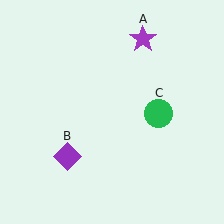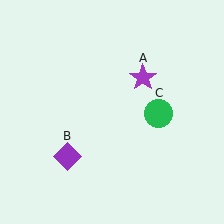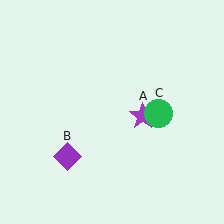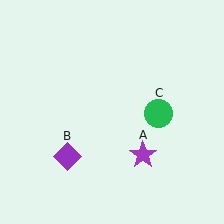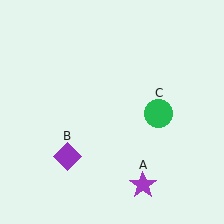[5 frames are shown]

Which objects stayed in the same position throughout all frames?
Purple diamond (object B) and green circle (object C) remained stationary.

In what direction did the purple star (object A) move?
The purple star (object A) moved down.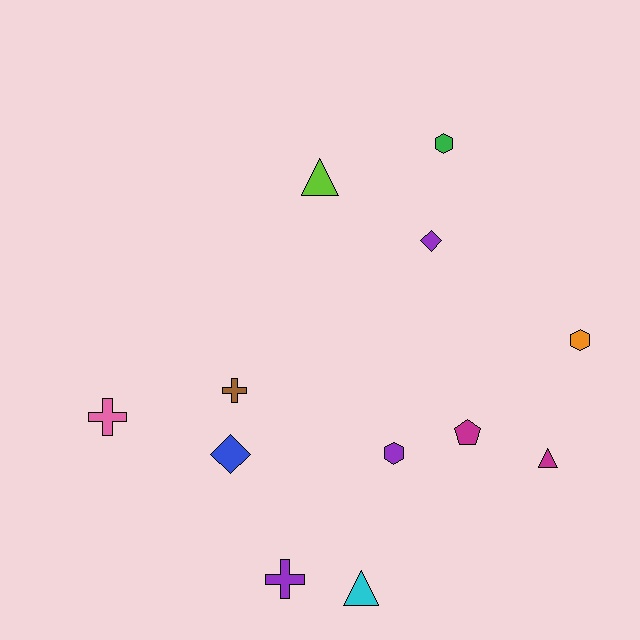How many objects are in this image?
There are 12 objects.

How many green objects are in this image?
There is 1 green object.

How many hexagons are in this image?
There are 3 hexagons.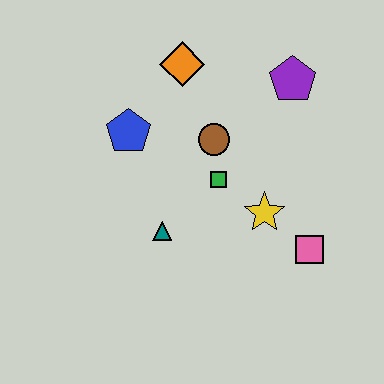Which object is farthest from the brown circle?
The pink square is farthest from the brown circle.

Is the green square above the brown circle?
No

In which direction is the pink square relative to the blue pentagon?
The pink square is to the right of the blue pentagon.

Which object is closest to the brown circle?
The green square is closest to the brown circle.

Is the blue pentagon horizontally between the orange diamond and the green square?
No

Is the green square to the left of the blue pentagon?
No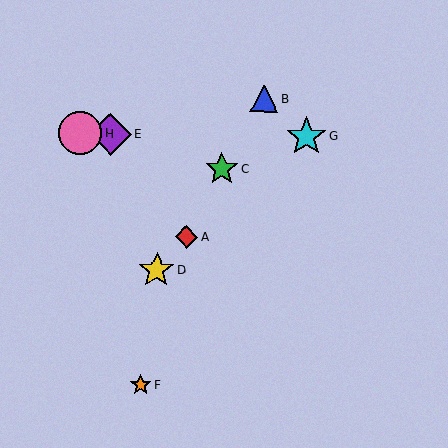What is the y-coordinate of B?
Object B is at y≈99.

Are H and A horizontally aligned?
No, H is at y≈134 and A is at y≈237.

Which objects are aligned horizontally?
Objects E, G, H are aligned horizontally.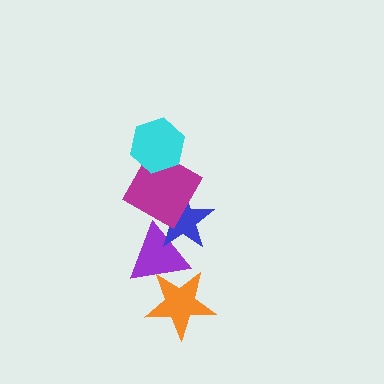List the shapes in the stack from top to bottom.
From top to bottom: the cyan hexagon, the magenta square, the blue star, the purple triangle, the orange star.